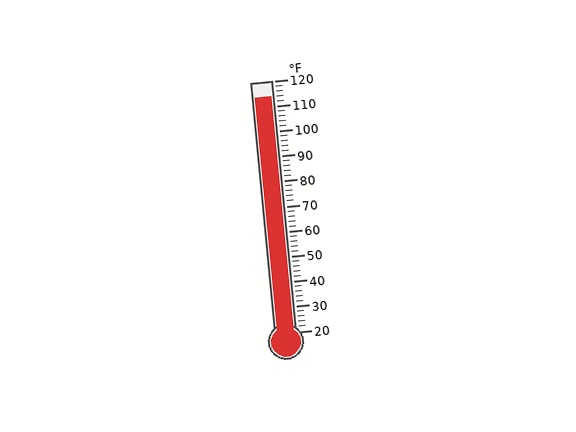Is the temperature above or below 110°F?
The temperature is above 110°F.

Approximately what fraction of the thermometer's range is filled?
The thermometer is filled to approximately 95% of its range.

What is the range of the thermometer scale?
The thermometer scale ranges from 20°F to 120°F.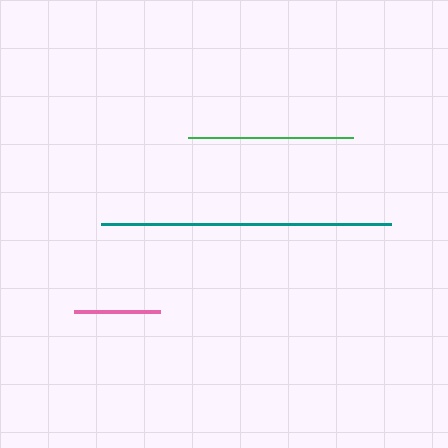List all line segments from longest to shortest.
From longest to shortest: teal, green, pink.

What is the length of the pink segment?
The pink segment is approximately 85 pixels long.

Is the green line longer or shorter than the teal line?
The teal line is longer than the green line.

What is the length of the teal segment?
The teal segment is approximately 290 pixels long.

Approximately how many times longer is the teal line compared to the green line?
The teal line is approximately 1.8 times the length of the green line.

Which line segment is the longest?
The teal line is the longest at approximately 290 pixels.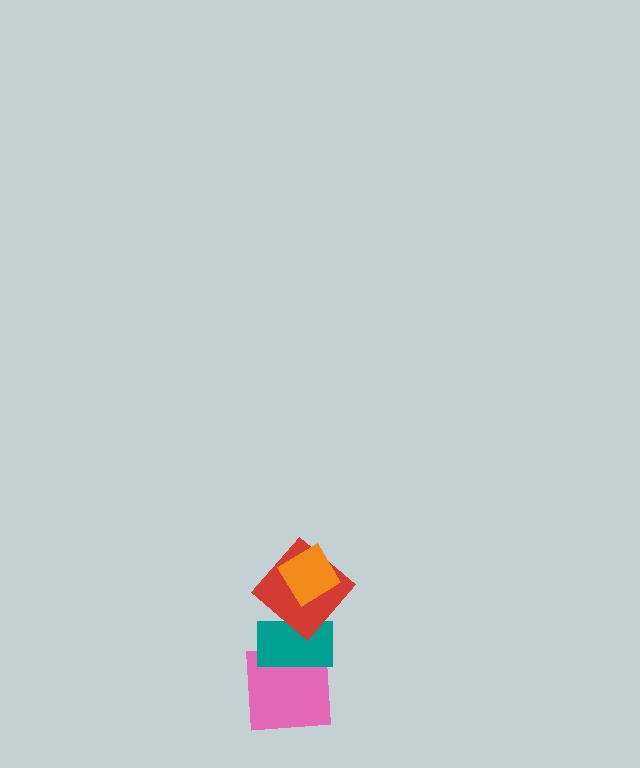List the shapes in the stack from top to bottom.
From top to bottom: the orange diamond, the red diamond, the teal rectangle, the pink square.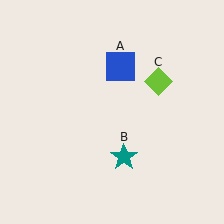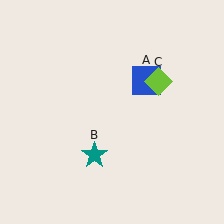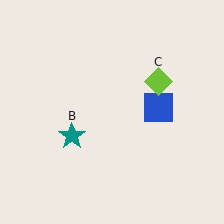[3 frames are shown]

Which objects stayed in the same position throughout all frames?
Lime diamond (object C) remained stationary.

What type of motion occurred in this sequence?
The blue square (object A), teal star (object B) rotated clockwise around the center of the scene.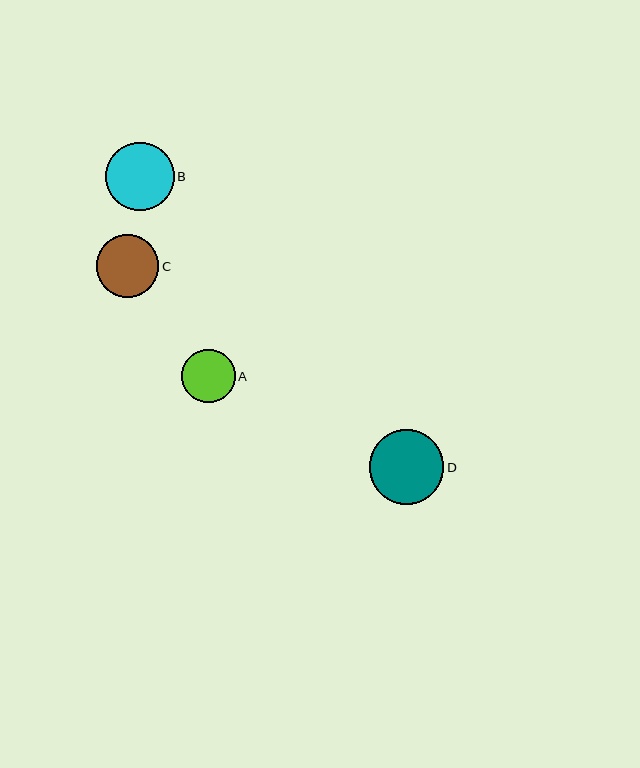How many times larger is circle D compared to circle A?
Circle D is approximately 1.4 times the size of circle A.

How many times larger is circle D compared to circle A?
Circle D is approximately 1.4 times the size of circle A.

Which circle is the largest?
Circle D is the largest with a size of approximately 74 pixels.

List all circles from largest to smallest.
From largest to smallest: D, B, C, A.